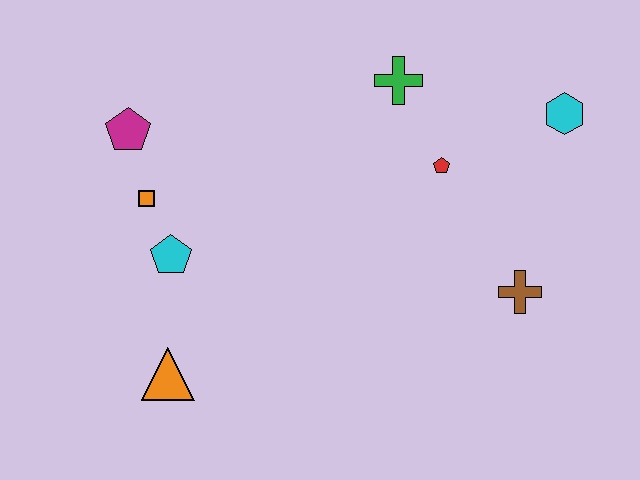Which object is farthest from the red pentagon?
The orange triangle is farthest from the red pentagon.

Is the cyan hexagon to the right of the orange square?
Yes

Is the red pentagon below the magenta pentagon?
Yes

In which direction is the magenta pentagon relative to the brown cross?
The magenta pentagon is to the left of the brown cross.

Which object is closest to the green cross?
The red pentagon is closest to the green cross.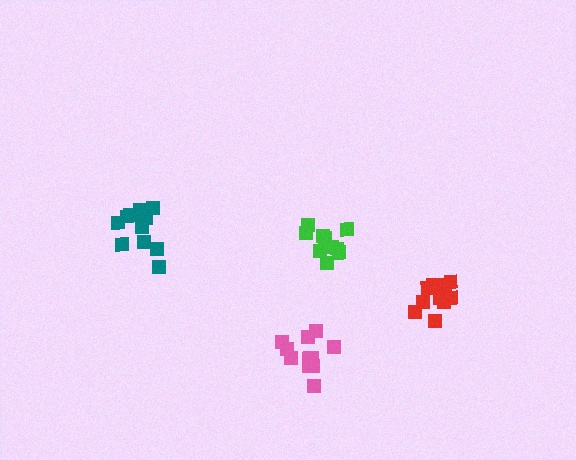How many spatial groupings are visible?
There are 4 spatial groupings.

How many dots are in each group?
Group 1: 10 dots, Group 2: 11 dots, Group 3: 12 dots, Group 4: 12 dots (45 total).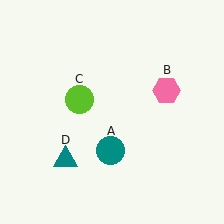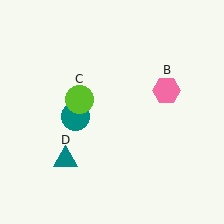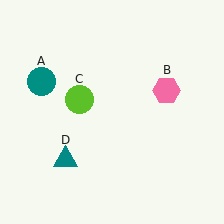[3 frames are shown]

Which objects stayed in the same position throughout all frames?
Pink hexagon (object B) and lime circle (object C) and teal triangle (object D) remained stationary.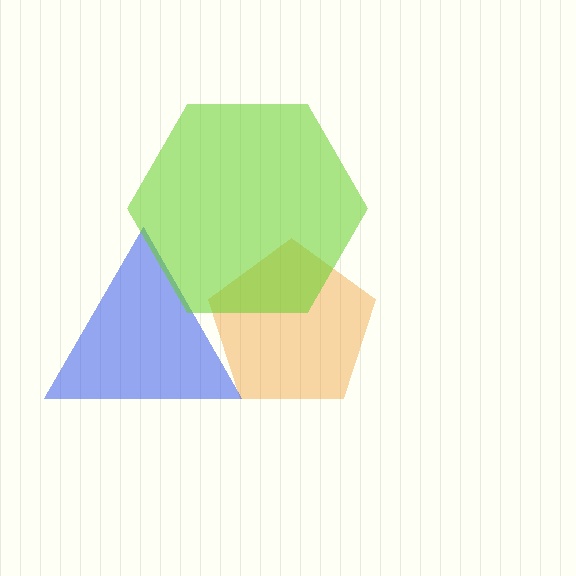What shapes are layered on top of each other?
The layered shapes are: an orange pentagon, a blue triangle, a lime hexagon.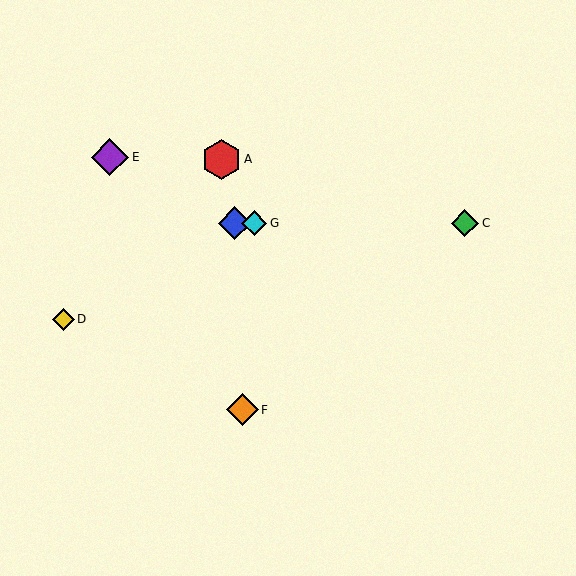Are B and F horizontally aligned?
No, B is at y≈223 and F is at y≈410.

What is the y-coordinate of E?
Object E is at y≈157.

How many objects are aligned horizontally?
3 objects (B, C, G) are aligned horizontally.